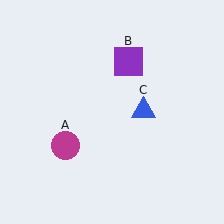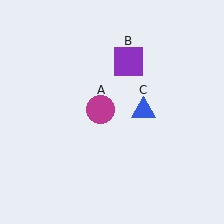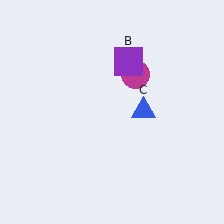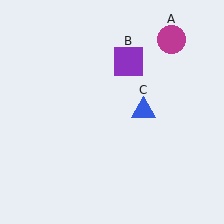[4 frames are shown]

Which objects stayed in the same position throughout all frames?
Purple square (object B) and blue triangle (object C) remained stationary.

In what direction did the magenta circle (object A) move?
The magenta circle (object A) moved up and to the right.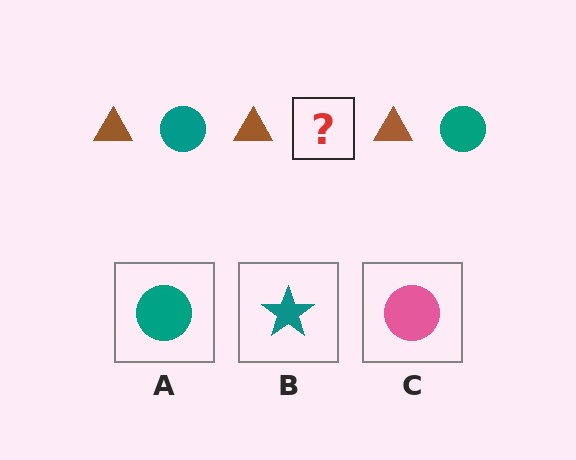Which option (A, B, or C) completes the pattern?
A.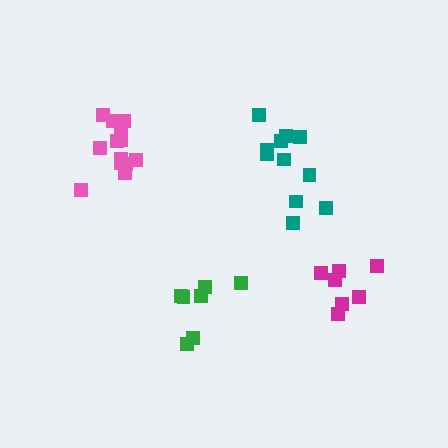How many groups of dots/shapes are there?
There are 4 groups.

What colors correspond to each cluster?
The clusters are colored: pink, teal, green, magenta.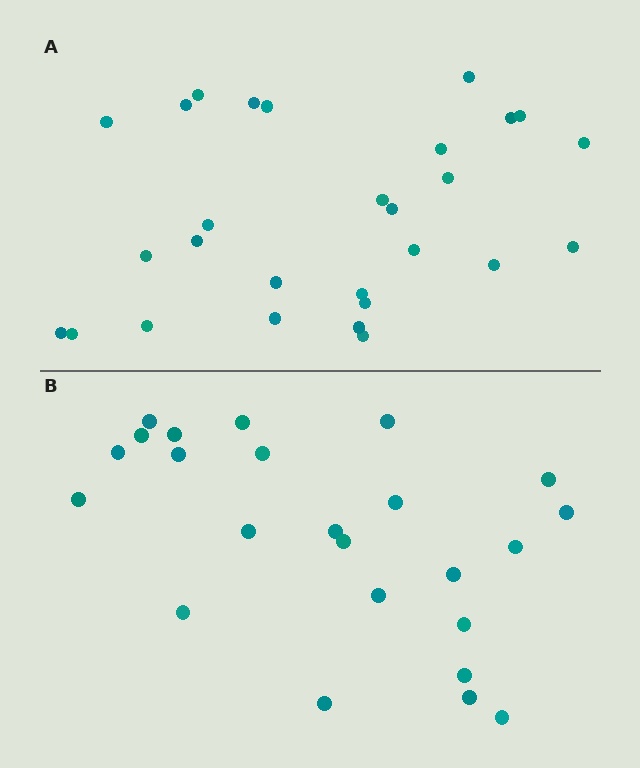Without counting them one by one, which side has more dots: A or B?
Region A (the top region) has more dots.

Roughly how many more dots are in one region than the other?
Region A has about 4 more dots than region B.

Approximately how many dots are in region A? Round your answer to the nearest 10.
About 30 dots. (The exact count is 28, which rounds to 30.)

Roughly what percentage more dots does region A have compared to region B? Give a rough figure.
About 15% more.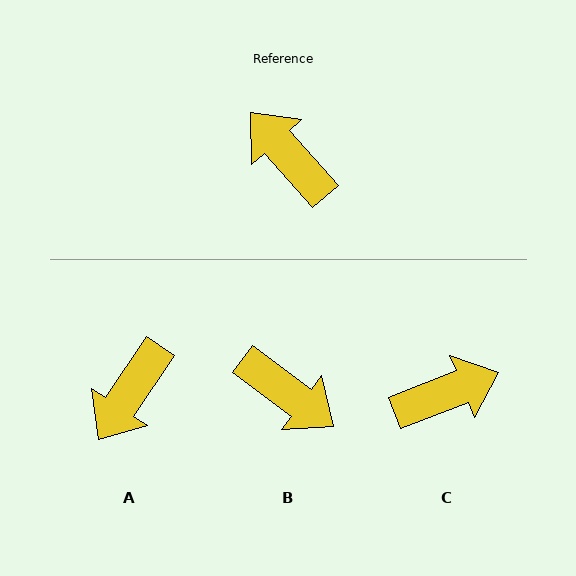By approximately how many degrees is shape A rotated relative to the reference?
Approximately 104 degrees counter-clockwise.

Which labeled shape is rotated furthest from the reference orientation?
B, about 169 degrees away.